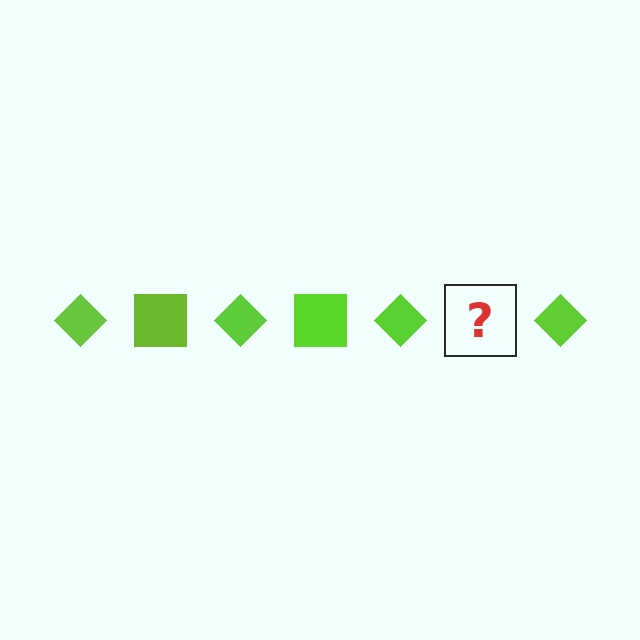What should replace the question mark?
The question mark should be replaced with a lime square.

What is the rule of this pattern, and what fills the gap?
The rule is that the pattern cycles through diamond, square shapes in lime. The gap should be filled with a lime square.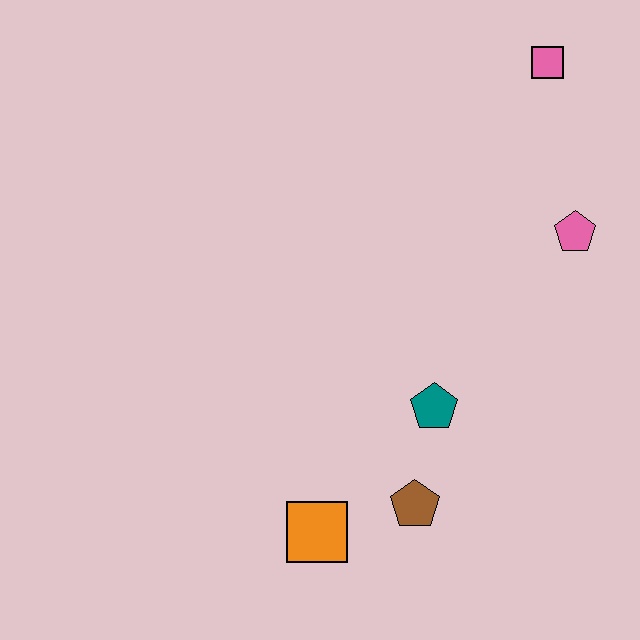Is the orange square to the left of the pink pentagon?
Yes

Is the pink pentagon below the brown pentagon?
No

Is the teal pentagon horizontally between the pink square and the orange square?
Yes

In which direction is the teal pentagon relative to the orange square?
The teal pentagon is above the orange square.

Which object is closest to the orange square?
The brown pentagon is closest to the orange square.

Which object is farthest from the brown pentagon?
The pink square is farthest from the brown pentagon.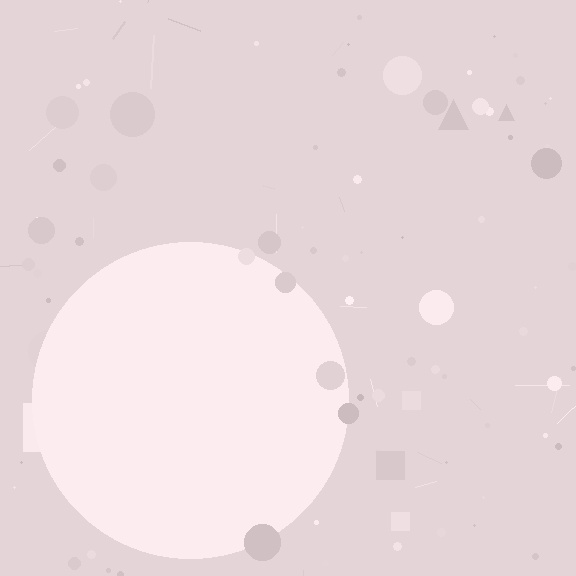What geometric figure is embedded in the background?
A circle is embedded in the background.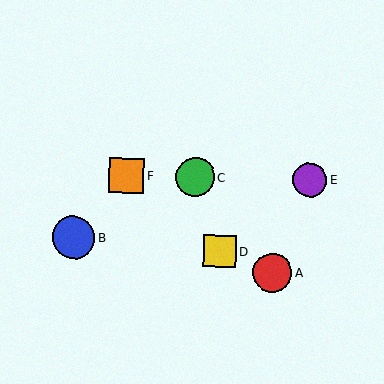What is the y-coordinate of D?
Object D is at y≈251.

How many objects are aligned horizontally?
3 objects (C, E, F) are aligned horizontally.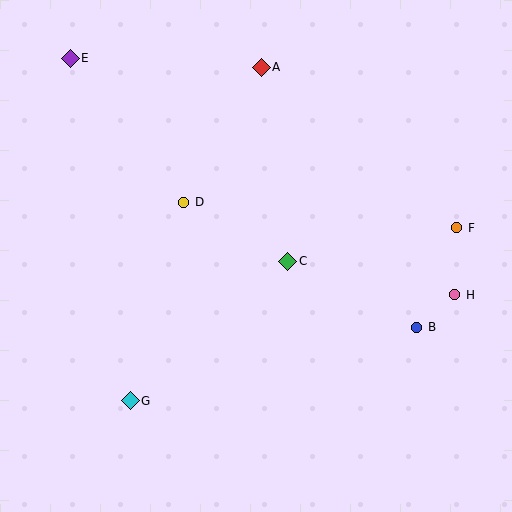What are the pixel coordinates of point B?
Point B is at (417, 327).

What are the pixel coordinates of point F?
Point F is at (457, 228).